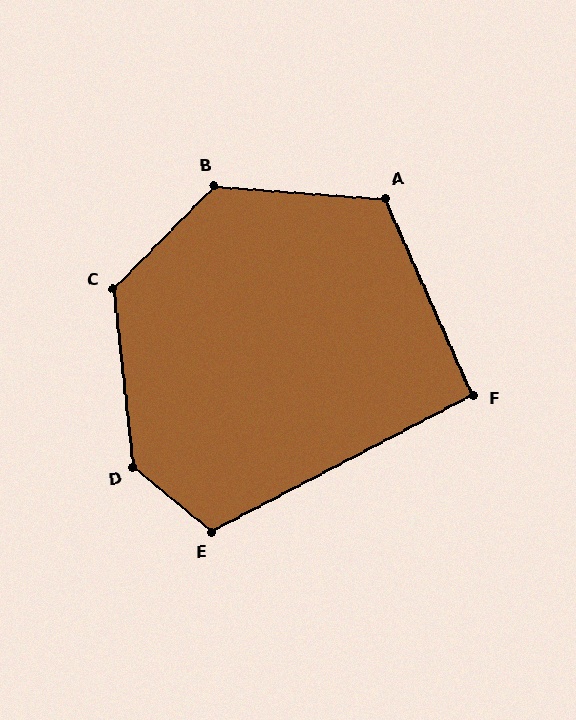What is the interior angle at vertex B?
Approximately 130 degrees (obtuse).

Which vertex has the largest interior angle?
D, at approximately 136 degrees.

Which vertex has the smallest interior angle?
F, at approximately 94 degrees.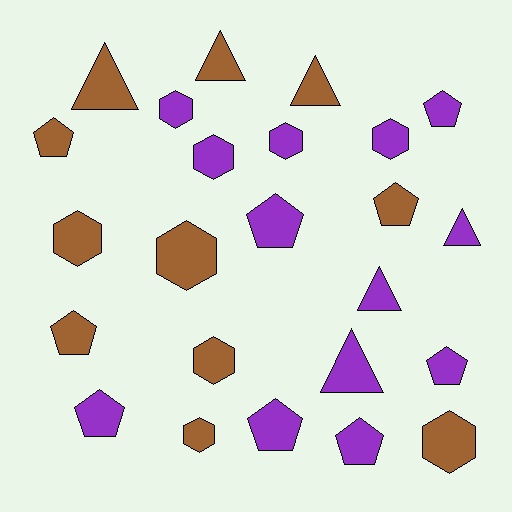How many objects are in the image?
There are 24 objects.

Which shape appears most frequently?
Hexagon, with 9 objects.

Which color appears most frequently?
Purple, with 13 objects.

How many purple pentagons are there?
There are 6 purple pentagons.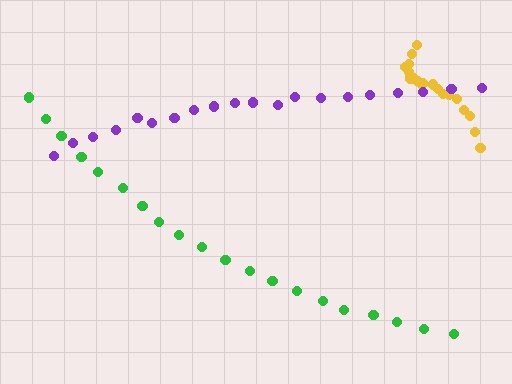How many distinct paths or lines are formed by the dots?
There are 3 distinct paths.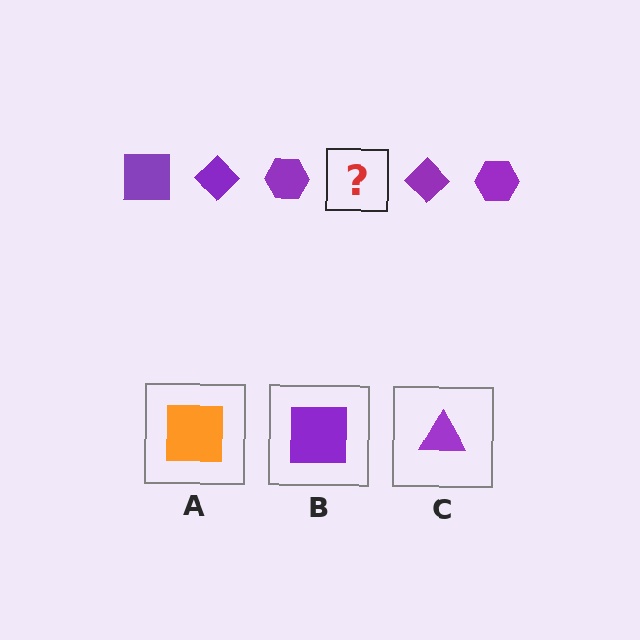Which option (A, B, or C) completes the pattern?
B.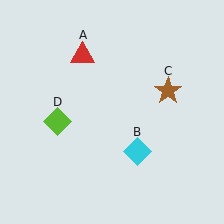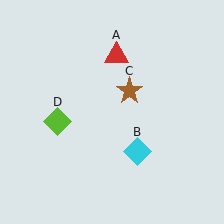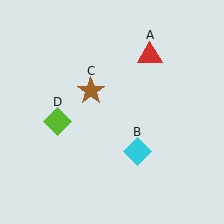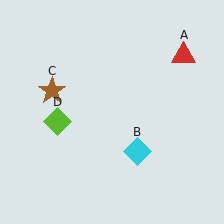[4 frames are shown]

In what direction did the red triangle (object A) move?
The red triangle (object A) moved right.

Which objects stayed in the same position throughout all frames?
Cyan diamond (object B) and lime diamond (object D) remained stationary.